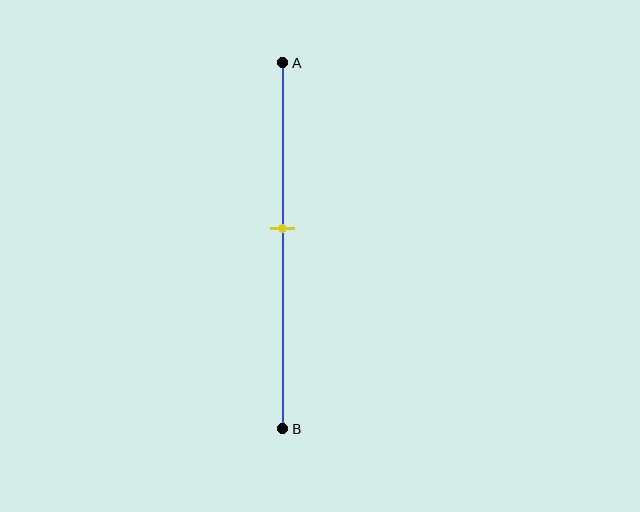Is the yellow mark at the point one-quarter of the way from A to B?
No, the mark is at about 45% from A, not at the 25% one-quarter point.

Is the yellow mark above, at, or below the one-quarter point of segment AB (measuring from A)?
The yellow mark is below the one-quarter point of segment AB.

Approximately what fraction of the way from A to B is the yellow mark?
The yellow mark is approximately 45% of the way from A to B.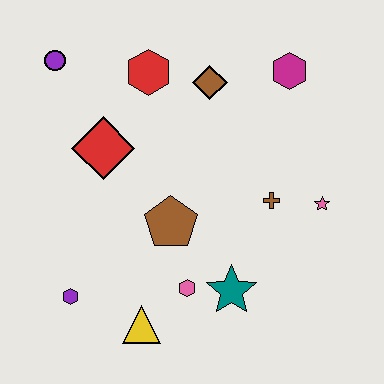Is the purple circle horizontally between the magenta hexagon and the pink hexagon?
No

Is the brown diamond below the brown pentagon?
No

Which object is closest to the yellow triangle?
The pink hexagon is closest to the yellow triangle.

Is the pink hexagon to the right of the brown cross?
No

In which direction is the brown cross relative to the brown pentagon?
The brown cross is to the right of the brown pentagon.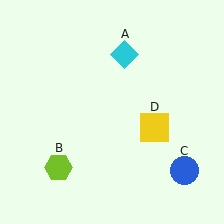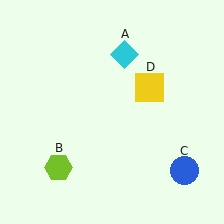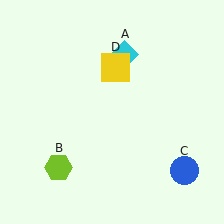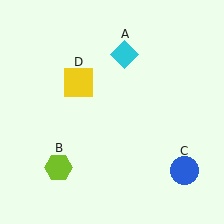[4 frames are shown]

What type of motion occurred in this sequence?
The yellow square (object D) rotated counterclockwise around the center of the scene.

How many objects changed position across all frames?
1 object changed position: yellow square (object D).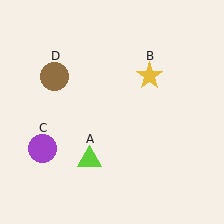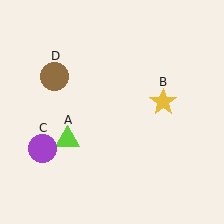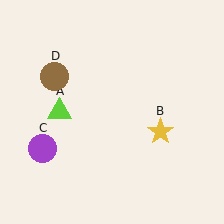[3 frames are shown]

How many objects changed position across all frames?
2 objects changed position: lime triangle (object A), yellow star (object B).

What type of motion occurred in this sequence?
The lime triangle (object A), yellow star (object B) rotated clockwise around the center of the scene.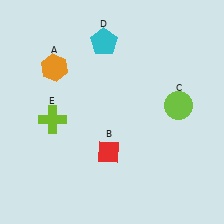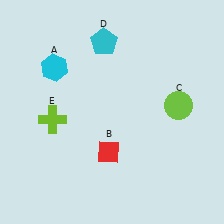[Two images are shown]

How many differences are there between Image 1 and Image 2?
There is 1 difference between the two images.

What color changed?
The hexagon (A) changed from orange in Image 1 to cyan in Image 2.